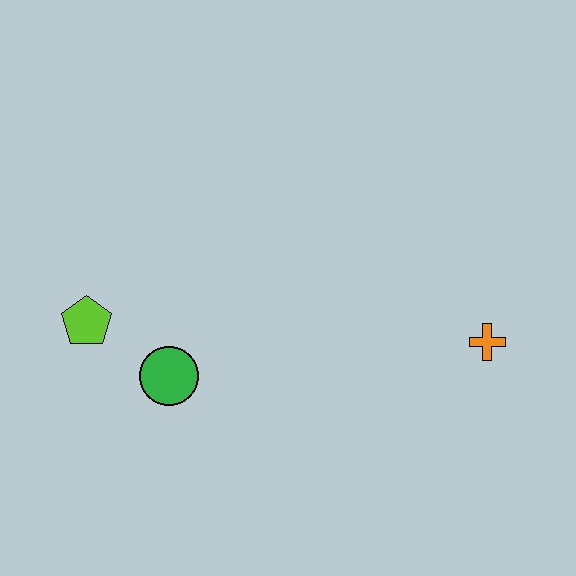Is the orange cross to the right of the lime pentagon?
Yes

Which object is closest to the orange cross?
The green circle is closest to the orange cross.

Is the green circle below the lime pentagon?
Yes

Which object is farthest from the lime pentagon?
The orange cross is farthest from the lime pentagon.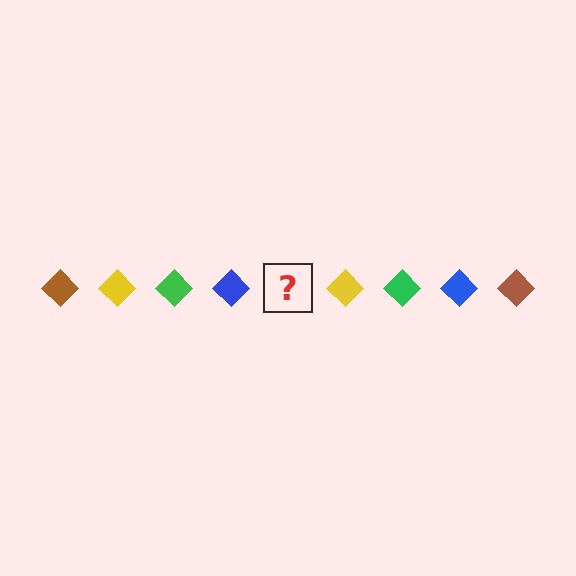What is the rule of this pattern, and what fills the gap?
The rule is that the pattern cycles through brown, yellow, green, blue diamonds. The gap should be filled with a brown diamond.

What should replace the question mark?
The question mark should be replaced with a brown diamond.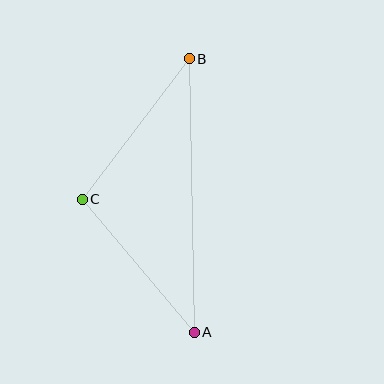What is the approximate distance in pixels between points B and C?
The distance between B and C is approximately 177 pixels.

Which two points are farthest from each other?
Points A and B are farthest from each other.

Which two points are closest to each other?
Points A and C are closest to each other.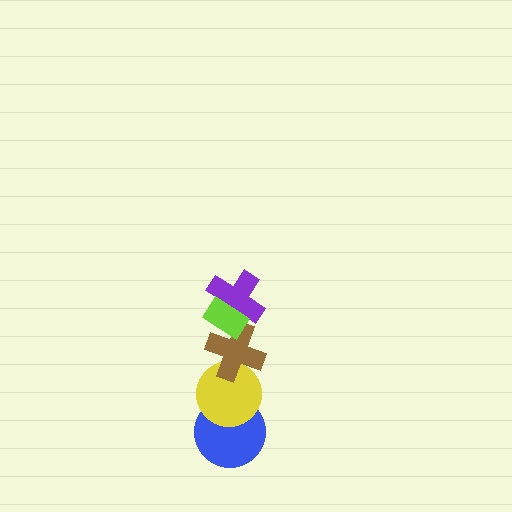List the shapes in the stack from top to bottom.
From top to bottom: the lime rectangle, the purple cross, the brown cross, the yellow circle, the blue circle.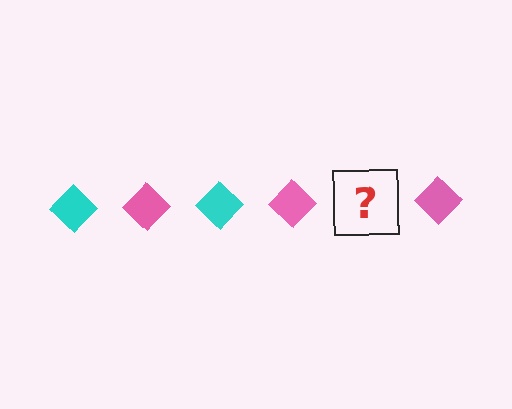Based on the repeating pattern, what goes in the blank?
The blank should be a cyan diamond.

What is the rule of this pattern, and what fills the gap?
The rule is that the pattern cycles through cyan, pink diamonds. The gap should be filled with a cyan diamond.